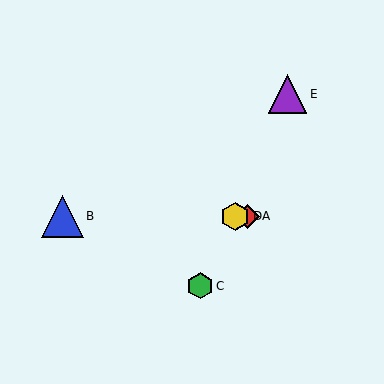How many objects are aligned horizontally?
3 objects (A, B, D) are aligned horizontally.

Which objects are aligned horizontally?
Objects A, B, D are aligned horizontally.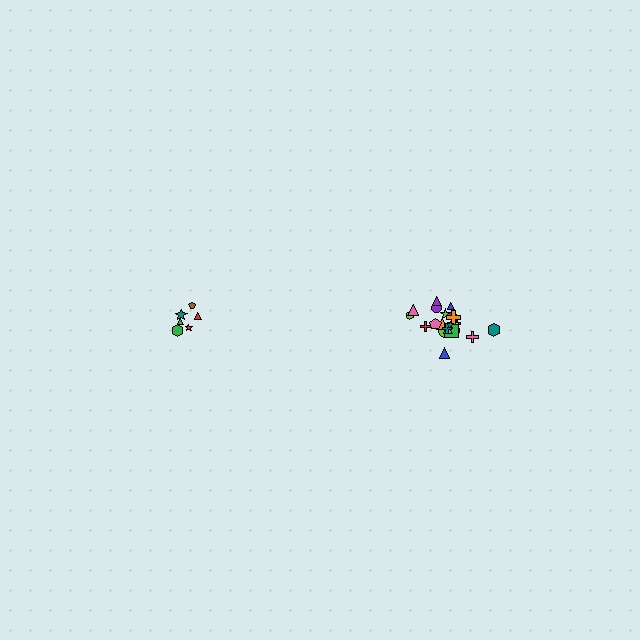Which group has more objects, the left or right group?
The right group.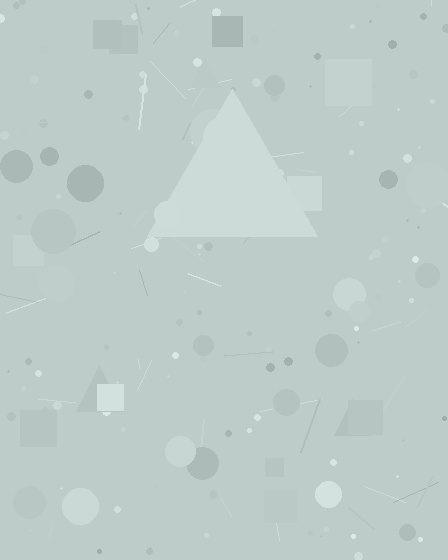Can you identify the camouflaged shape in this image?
The camouflaged shape is a triangle.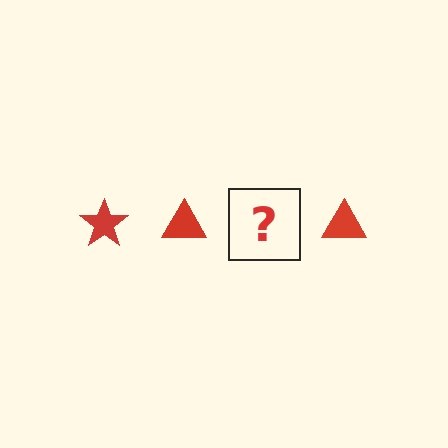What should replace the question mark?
The question mark should be replaced with a red star.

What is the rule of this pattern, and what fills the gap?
The rule is that the pattern cycles through star, triangle shapes in red. The gap should be filled with a red star.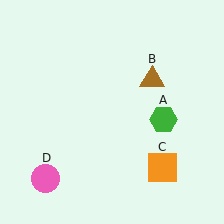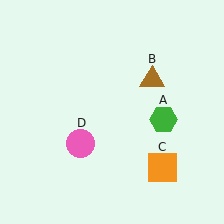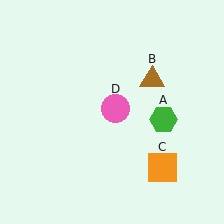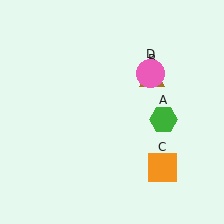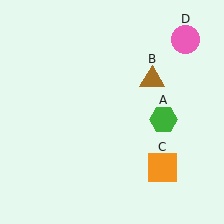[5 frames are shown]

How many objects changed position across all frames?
1 object changed position: pink circle (object D).